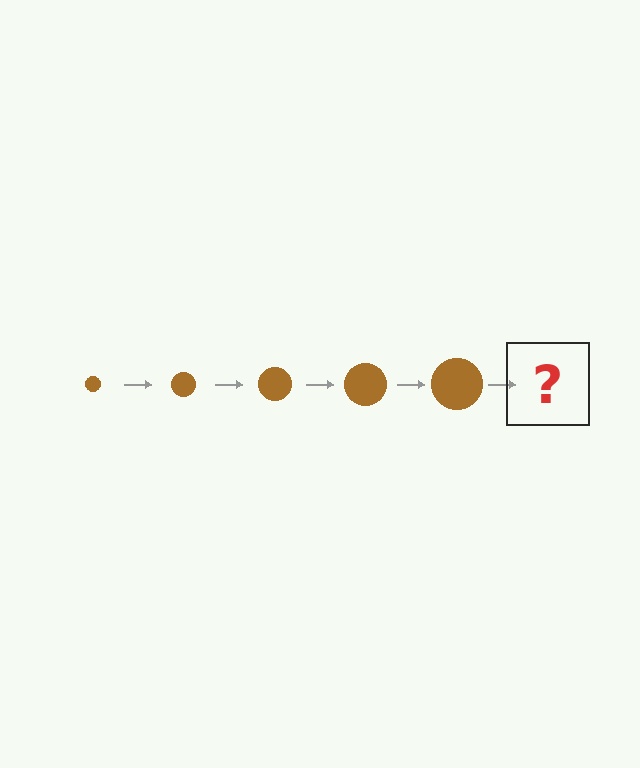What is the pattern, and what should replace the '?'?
The pattern is that the circle gets progressively larger each step. The '?' should be a brown circle, larger than the previous one.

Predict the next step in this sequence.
The next step is a brown circle, larger than the previous one.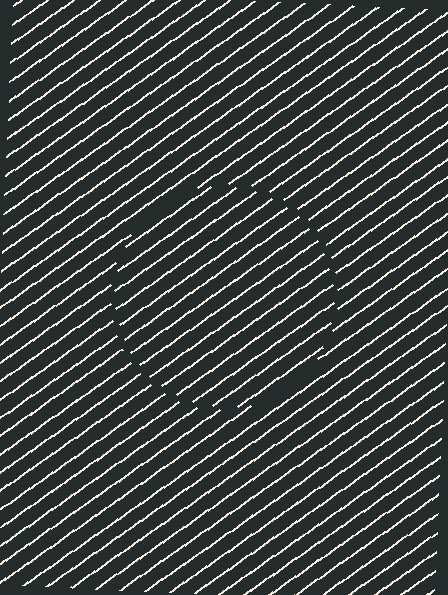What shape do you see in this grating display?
An illusory circle. The interior of the shape contains the same grating, shifted by half a period — the contour is defined by the phase discontinuity where line-ends from the inner and outer gratings abut.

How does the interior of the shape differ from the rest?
The interior of the shape contains the same grating, shifted by half a period — the contour is defined by the phase discontinuity where line-ends from the inner and outer gratings abut.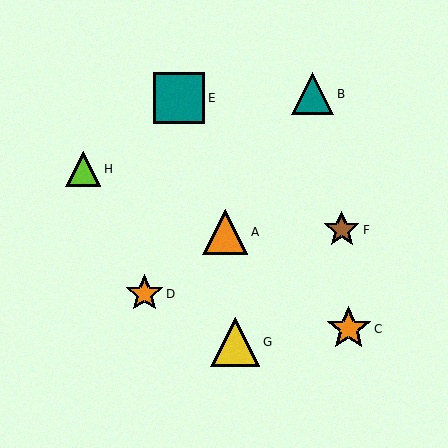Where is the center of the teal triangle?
The center of the teal triangle is at (313, 94).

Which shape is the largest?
The teal square (labeled E) is the largest.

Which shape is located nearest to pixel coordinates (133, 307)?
The orange star (labeled D) at (144, 294) is nearest to that location.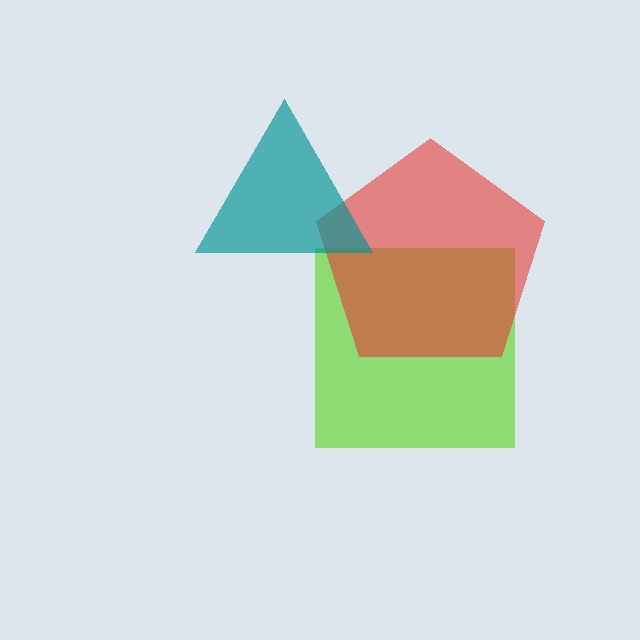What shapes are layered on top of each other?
The layered shapes are: a lime square, a red pentagon, a teal triangle.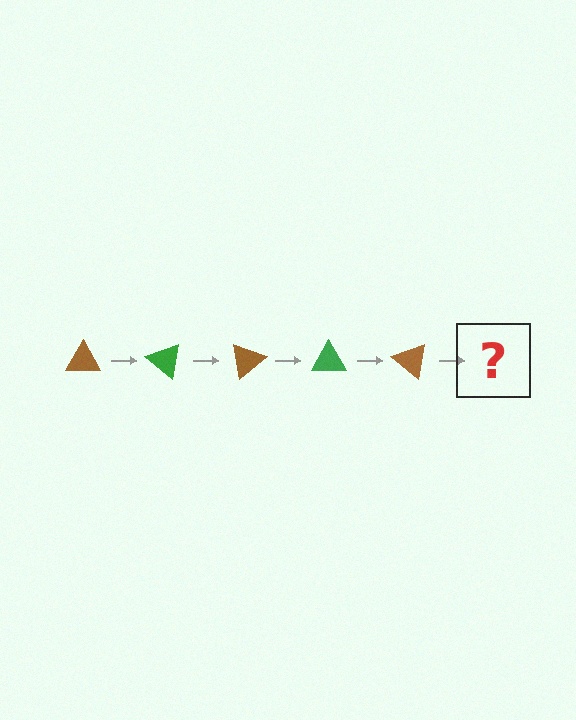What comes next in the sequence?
The next element should be a green triangle, rotated 200 degrees from the start.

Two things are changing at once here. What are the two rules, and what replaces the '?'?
The two rules are that it rotates 40 degrees each step and the color cycles through brown and green. The '?' should be a green triangle, rotated 200 degrees from the start.